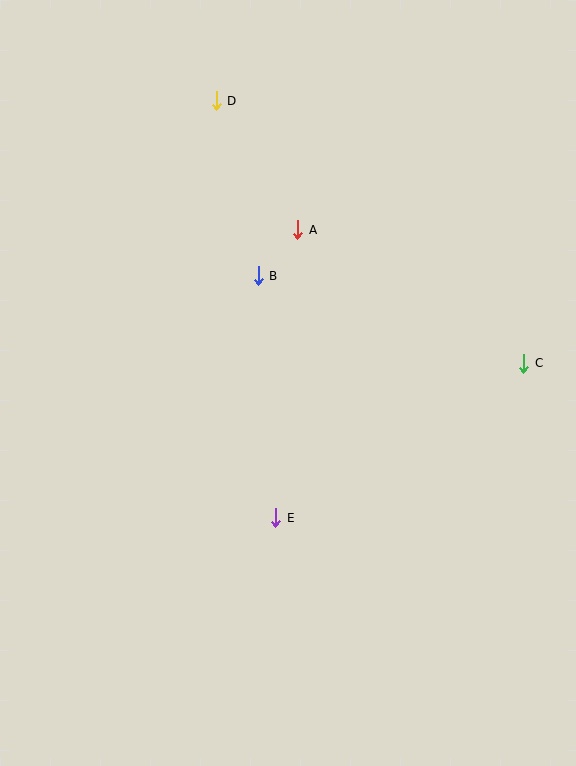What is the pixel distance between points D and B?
The distance between D and B is 180 pixels.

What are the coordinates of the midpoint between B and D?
The midpoint between B and D is at (237, 188).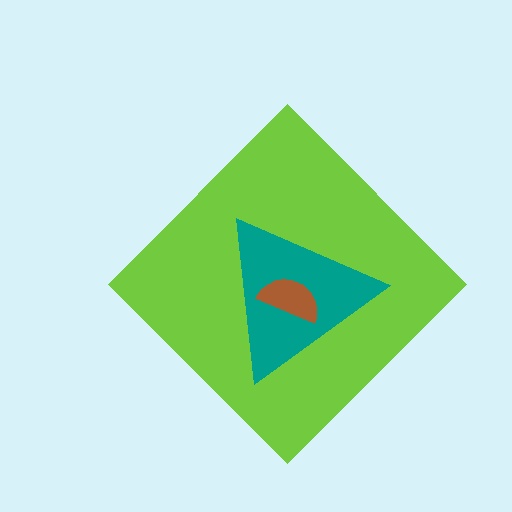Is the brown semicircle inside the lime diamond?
Yes.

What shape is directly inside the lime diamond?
The teal triangle.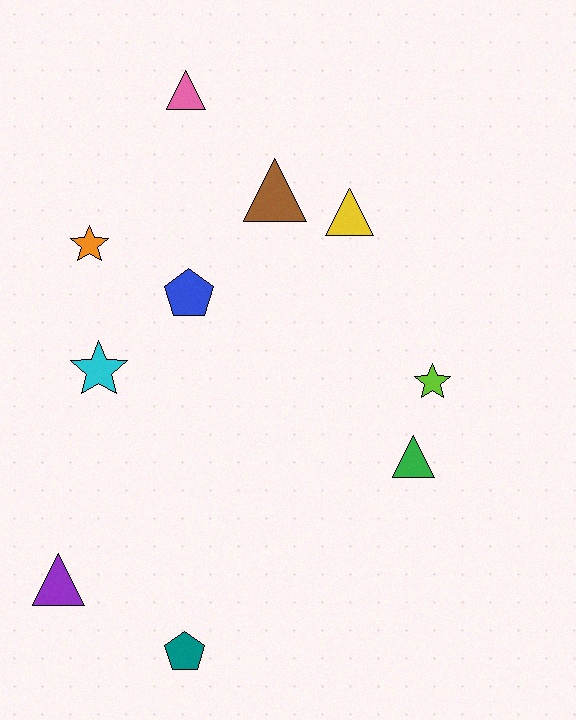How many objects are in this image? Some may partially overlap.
There are 10 objects.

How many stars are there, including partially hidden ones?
There are 3 stars.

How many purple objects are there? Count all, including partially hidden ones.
There is 1 purple object.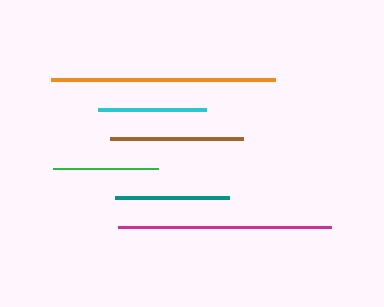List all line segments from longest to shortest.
From longest to shortest: orange, magenta, brown, teal, cyan, green.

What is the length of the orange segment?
The orange segment is approximately 224 pixels long.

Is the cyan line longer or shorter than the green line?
The cyan line is longer than the green line.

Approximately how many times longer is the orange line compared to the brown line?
The orange line is approximately 1.7 times the length of the brown line.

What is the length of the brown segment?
The brown segment is approximately 133 pixels long.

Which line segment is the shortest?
The green line is the shortest at approximately 105 pixels.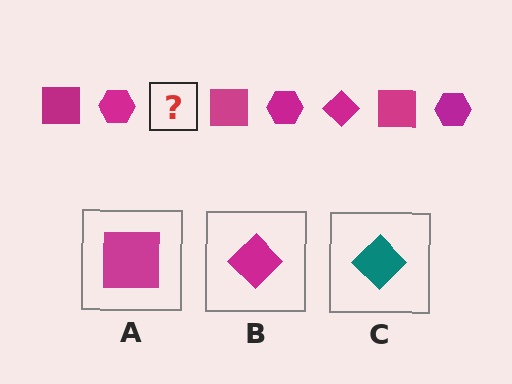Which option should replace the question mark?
Option B.